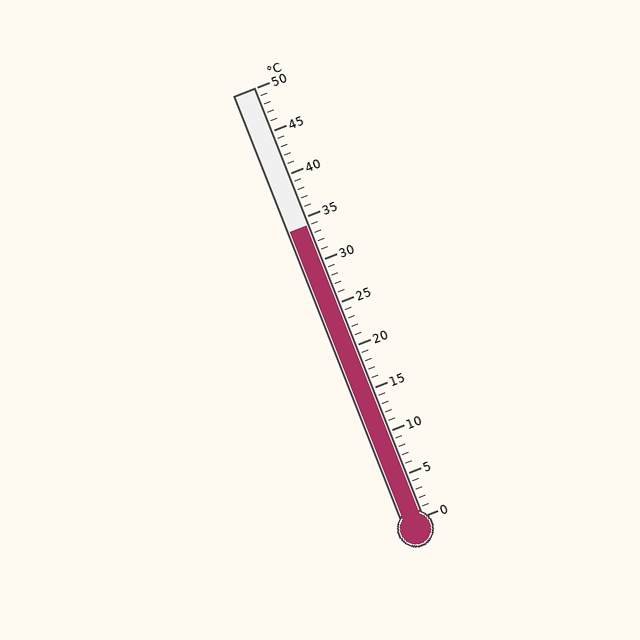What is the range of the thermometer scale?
The thermometer scale ranges from 0°C to 50°C.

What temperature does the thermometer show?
The thermometer shows approximately 34°C.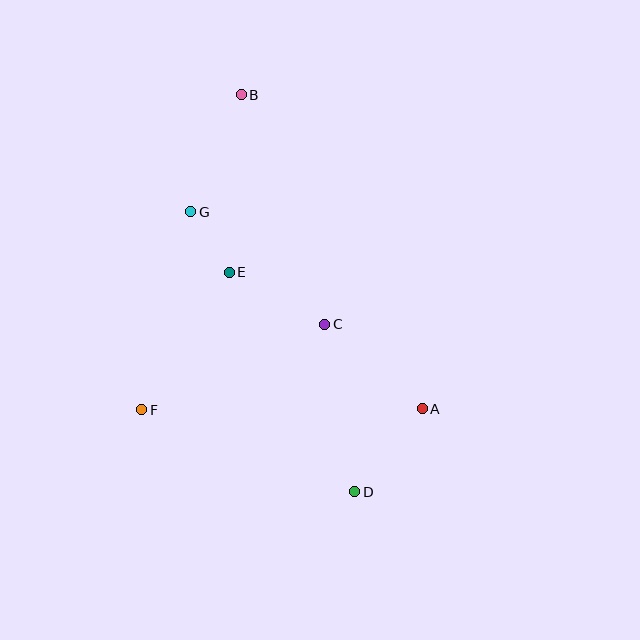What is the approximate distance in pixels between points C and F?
The distance between C and F is approximately 202 pixels.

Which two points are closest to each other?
Points E and G are closest to each other.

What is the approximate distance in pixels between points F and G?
The distance between F and G is approximately 204 pixels.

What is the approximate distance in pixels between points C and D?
The distance between C and D is approximately 170 pixels.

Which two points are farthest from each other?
Points B and D are farthest from each other.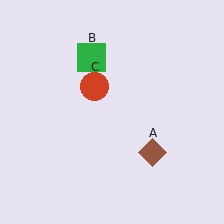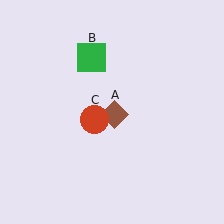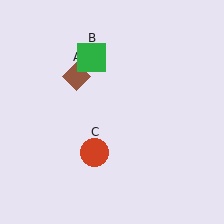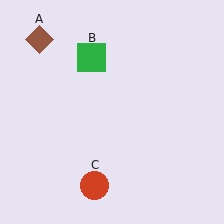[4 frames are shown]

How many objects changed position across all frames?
2 objects changed position: brown diamond (object A), red circle (object C).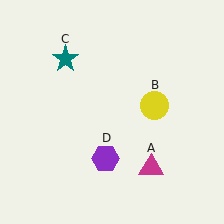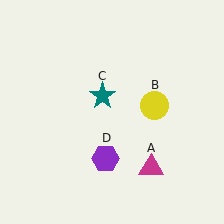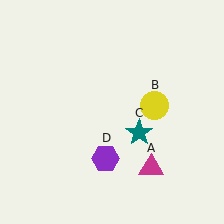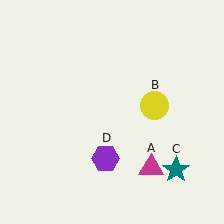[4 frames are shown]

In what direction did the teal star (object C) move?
The teal star (object C) moved down and to the right.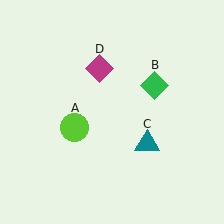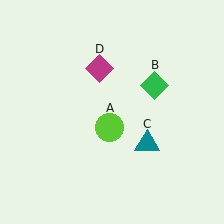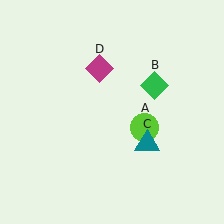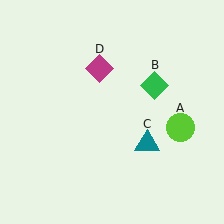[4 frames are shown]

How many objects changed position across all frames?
1 object changed position: lime circle (object A).